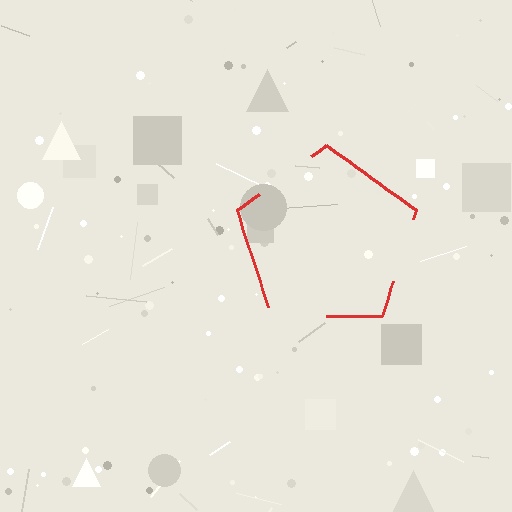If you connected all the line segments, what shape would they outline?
They would outline a pentagon.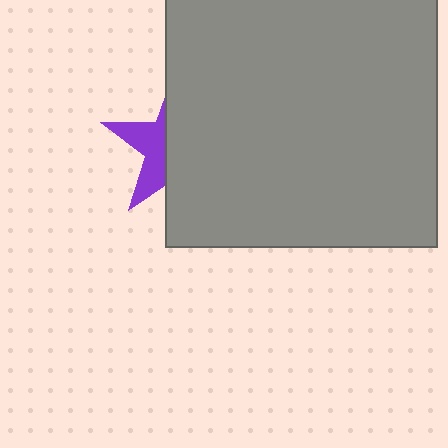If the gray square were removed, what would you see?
You would see the complete purple star.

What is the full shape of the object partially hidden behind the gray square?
The partially hidden object is a purple star.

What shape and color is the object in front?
The object in front is a gray square.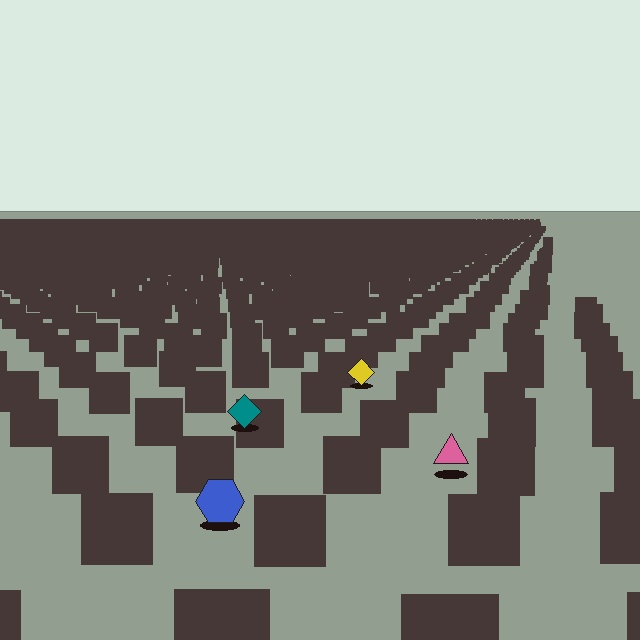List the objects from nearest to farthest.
From nearest to farthest: the blue hexagon, the pink triangle, the teal diamond, the yellow diamond.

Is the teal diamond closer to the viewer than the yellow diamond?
Yes. The teal diamond is closer — you can tell from the texture gradient: the ground texture is coarser near it.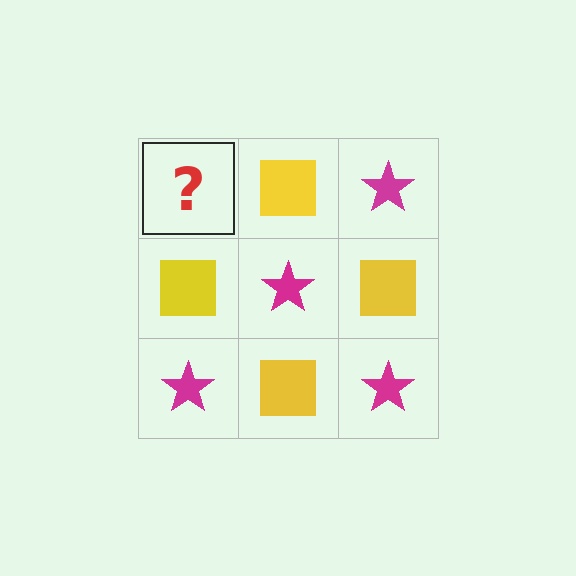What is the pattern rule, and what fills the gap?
The rule is that it alternates magenta star and yellow square in a checkerboard pattern. The gap should be filled with a magenta star.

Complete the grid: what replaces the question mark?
The question mark should be replaced with a magenta star.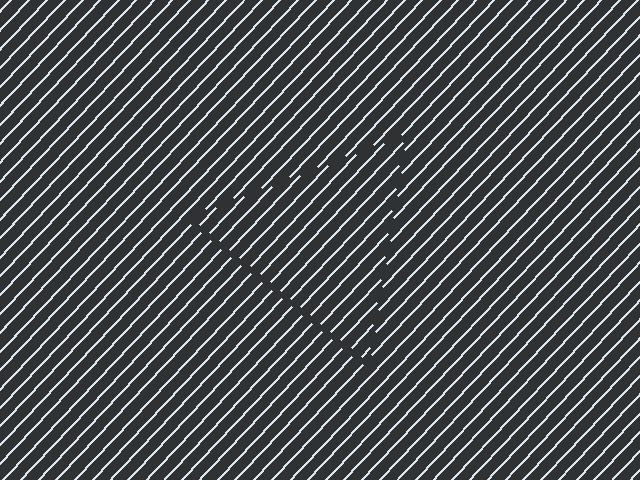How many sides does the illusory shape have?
3 sides — the line-ends trace a triangle.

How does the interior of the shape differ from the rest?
The interior of the shape contains the same grating, shifted by half a period — the contour is defined by the phase discontinuity where line-ends from the inner and outer gratings abut.